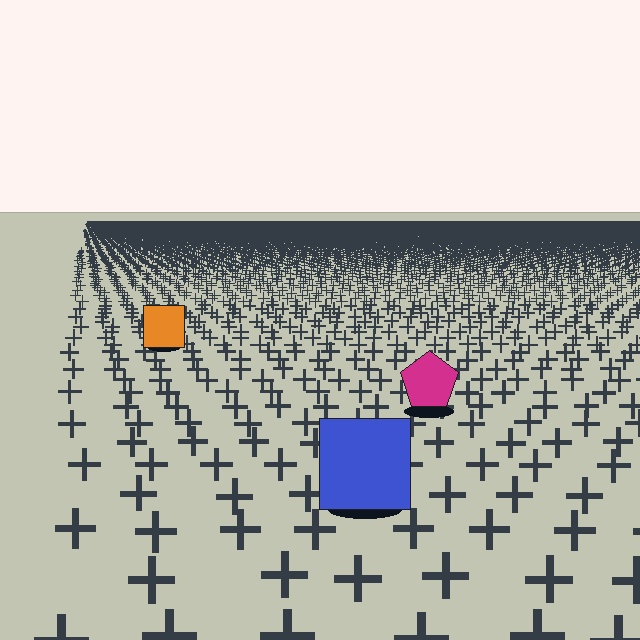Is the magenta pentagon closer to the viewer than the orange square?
Yes. The magenta pentagon is closer — you can tell from the texture gradient: the ground texture is coarser near it.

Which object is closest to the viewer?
The blue square is closest. The texture marks near it are larger and more spread out.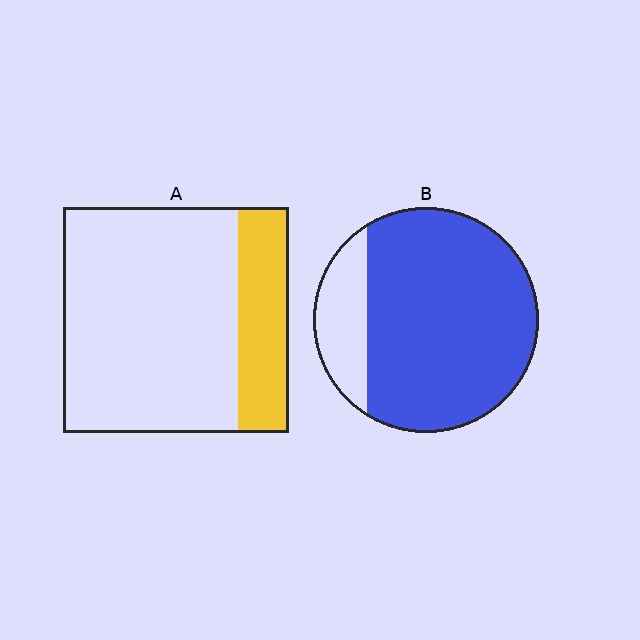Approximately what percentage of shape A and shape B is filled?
A is approximately 25% and B is approximately 80%.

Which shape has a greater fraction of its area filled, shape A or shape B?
Shape B.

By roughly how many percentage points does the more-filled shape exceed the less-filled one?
By roughly 60 percentage points (B over A).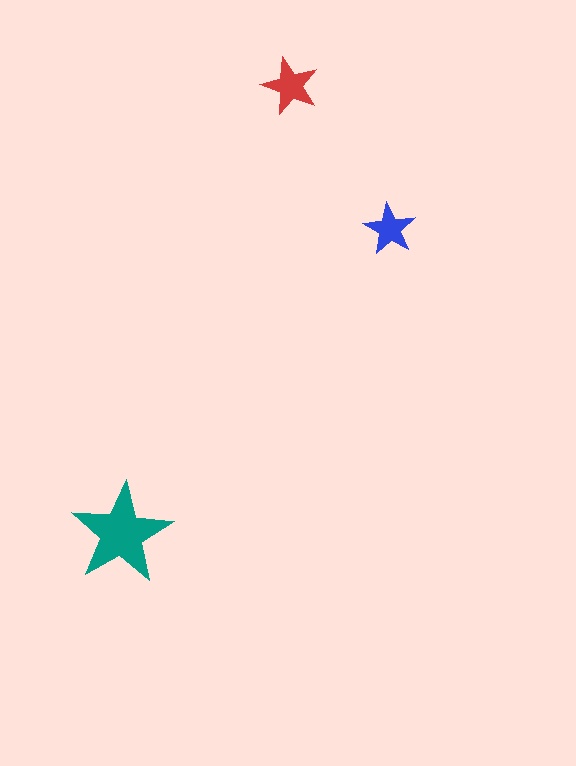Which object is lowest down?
The teal star is bottommost.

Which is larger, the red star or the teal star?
The teal one.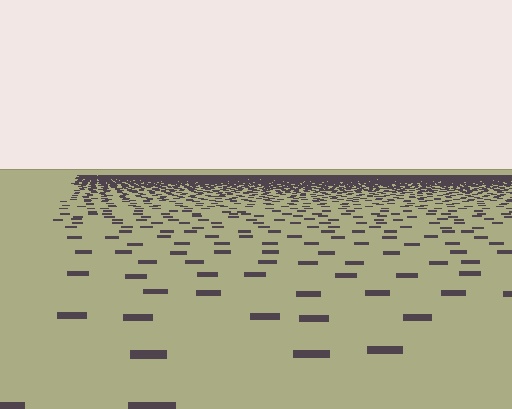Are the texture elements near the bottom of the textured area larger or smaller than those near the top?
Larger. Near the bottom, elements are closer to the viewer and appear at a bigger on-screen size.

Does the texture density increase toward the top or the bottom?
Density increases toward the top.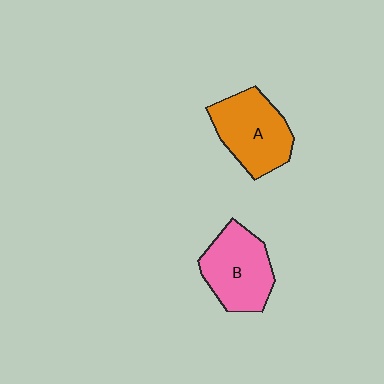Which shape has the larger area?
Shape A (orange).